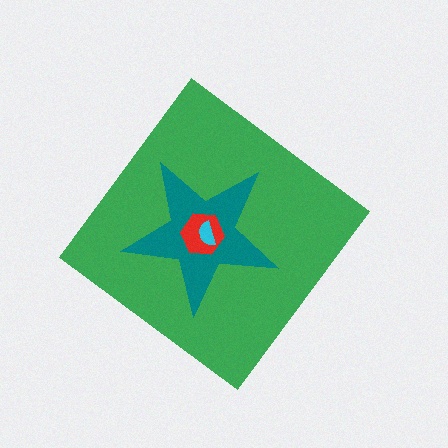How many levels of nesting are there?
4.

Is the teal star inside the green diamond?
Yes.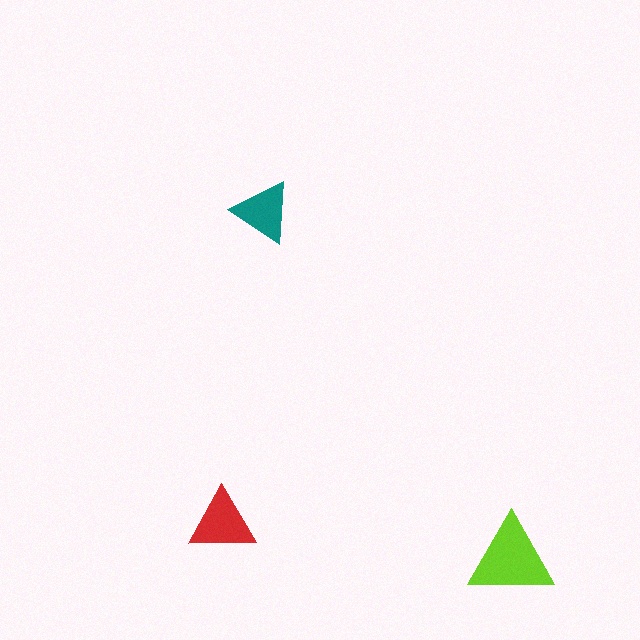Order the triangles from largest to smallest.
the lime one, the red one, the teal one.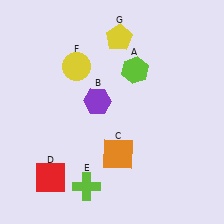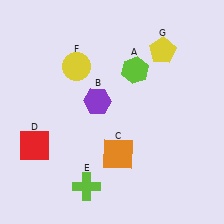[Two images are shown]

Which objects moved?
The objects that moved are: the red square (D), the yellow pentagon (G).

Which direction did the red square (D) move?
The red square (D) moved up.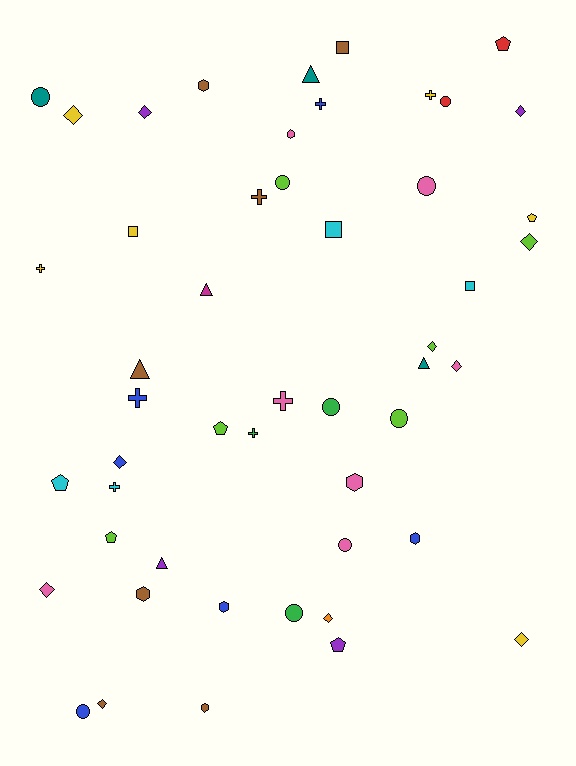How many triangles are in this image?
There are 5 triangles.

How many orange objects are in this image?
There is 1 orange object.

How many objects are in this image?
There are 50 objects.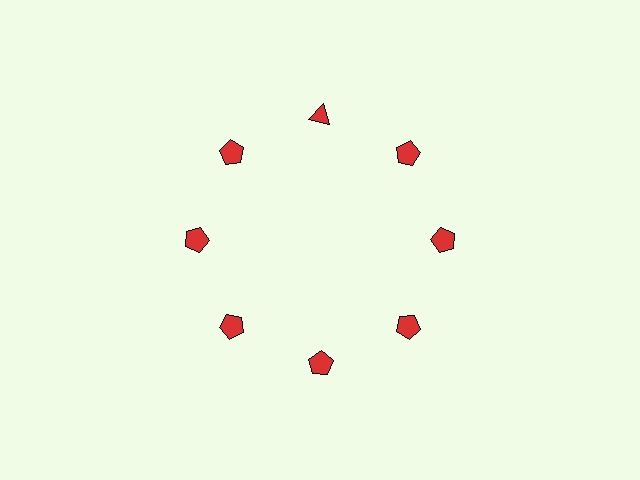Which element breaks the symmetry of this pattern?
The red triangle at roughly the 12 o'clock position breaks the symmetry. All other shapes are red pentagons.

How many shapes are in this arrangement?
There are 8 shapes arranged in a ring pattern.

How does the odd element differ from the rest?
It has a different shape: triangle instead of pentagon.